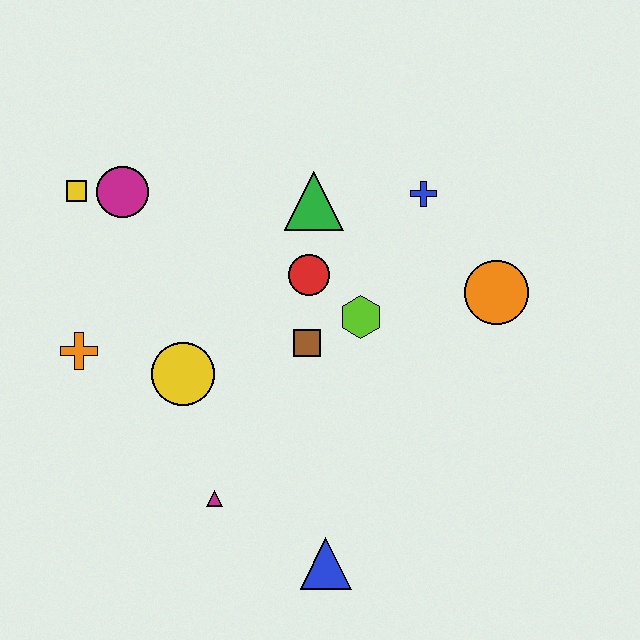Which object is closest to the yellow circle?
The orange cross is closest to the yellow circle.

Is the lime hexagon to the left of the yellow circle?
No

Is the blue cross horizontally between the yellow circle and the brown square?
No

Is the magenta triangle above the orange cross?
No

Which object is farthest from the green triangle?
The blue triangle is farthest from the green triangle.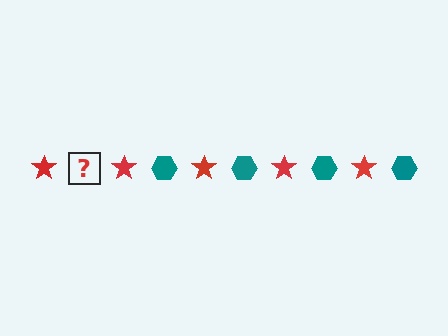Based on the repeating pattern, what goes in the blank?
The blank should be a teal hexagon.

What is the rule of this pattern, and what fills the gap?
The rule is that the pattern alternates between red star and teal hexagon. The gap should be filled with a teal hexagon.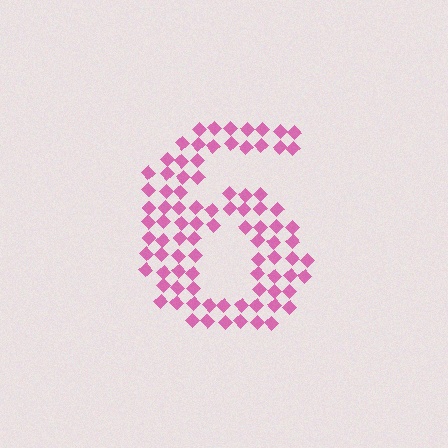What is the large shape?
The large shape is the digit 6.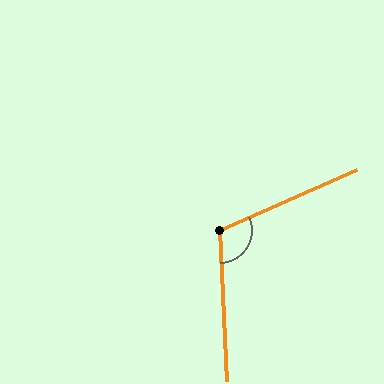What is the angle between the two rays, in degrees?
Approximately 111 degrees.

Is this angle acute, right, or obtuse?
It is obtuse.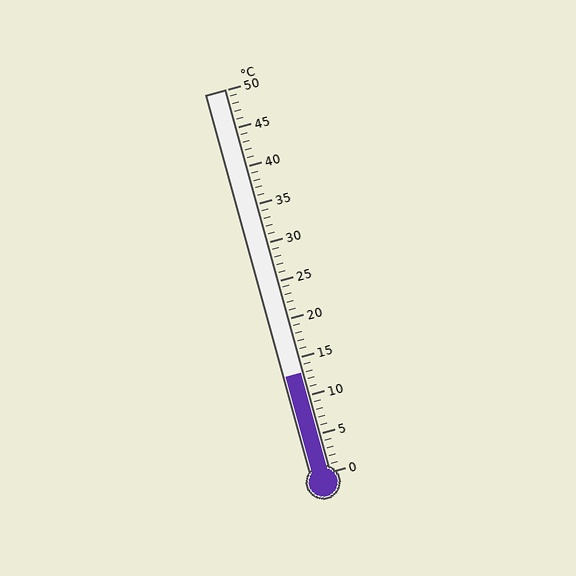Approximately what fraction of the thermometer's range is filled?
The thermometer is filled to approximately 25% of its range.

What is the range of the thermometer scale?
The thermometer scale ranges from 0°C to 50°C.